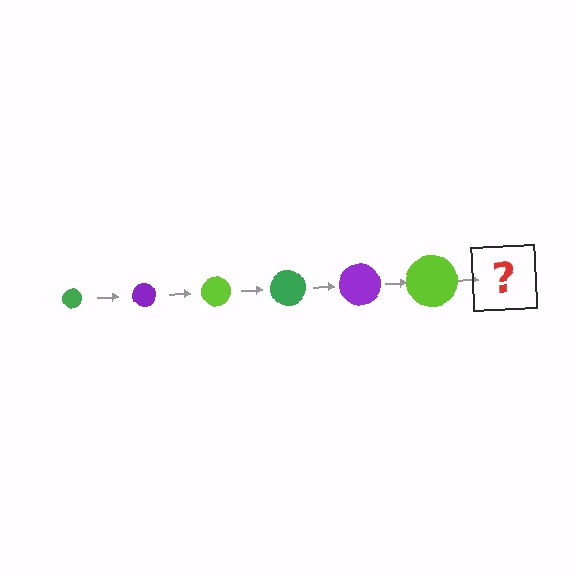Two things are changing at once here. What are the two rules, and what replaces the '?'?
The two rules are that the circle grows larger each step and the color cycles through green, purple, and lime. The '?' should be a green circle, larger than the previous one.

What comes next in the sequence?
The next element should be a green circle, larger than the previous one.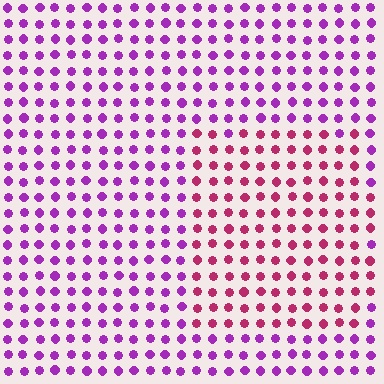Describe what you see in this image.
The image is filled with small purple elements in a uniform arrangement. A rectangle-shaped region is visible where the elements are tinted to a slightly different hue, forming a subtle color boundary.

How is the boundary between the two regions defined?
The boundary is defined purely by a slight shift in hue (about 42 degrees). Spacing, size, and orientation are identical on both sides.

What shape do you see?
I see a rectangle.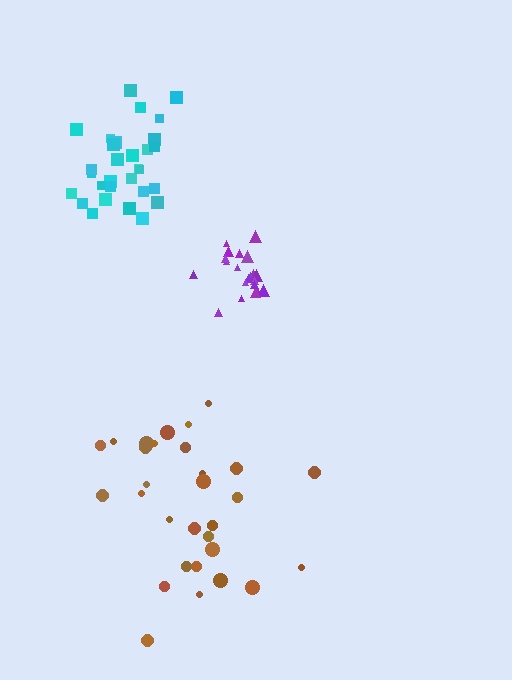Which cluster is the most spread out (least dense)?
Brown.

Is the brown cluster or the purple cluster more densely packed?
Purple.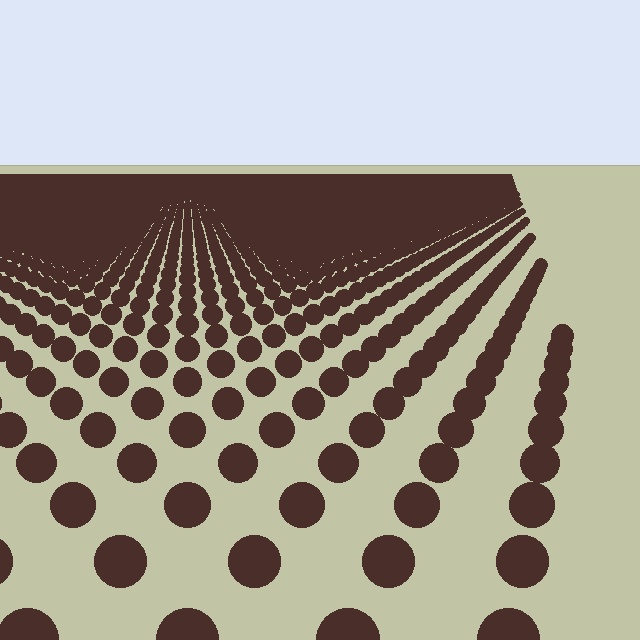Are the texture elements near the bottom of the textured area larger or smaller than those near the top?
Larger. Near the bottom, elements are closer to the viewer and appear at a bigger on-screen size.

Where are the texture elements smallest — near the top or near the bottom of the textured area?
Near the top.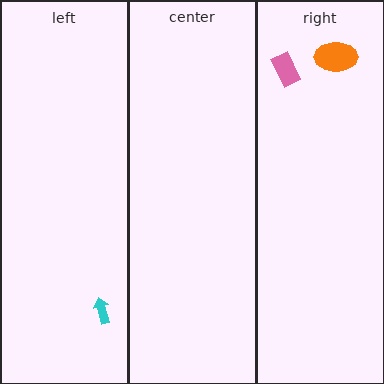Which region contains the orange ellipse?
The right region.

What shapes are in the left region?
The cyan arrow.